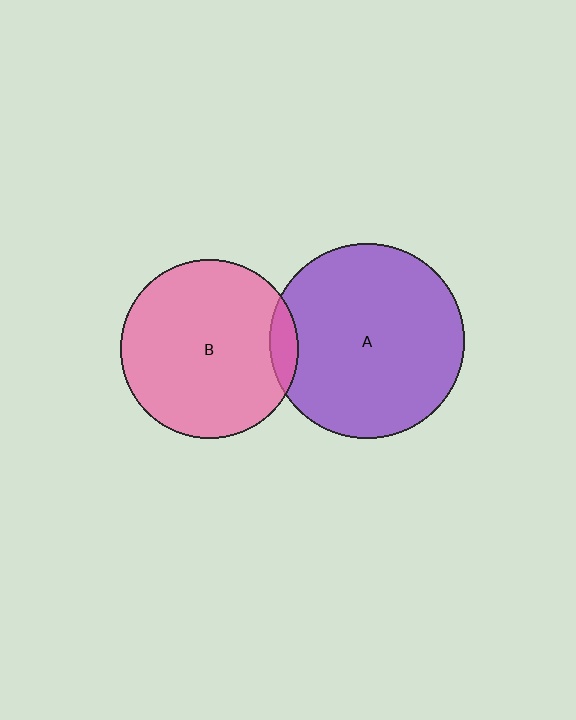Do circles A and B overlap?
Yes.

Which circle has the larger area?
Circle A (purple).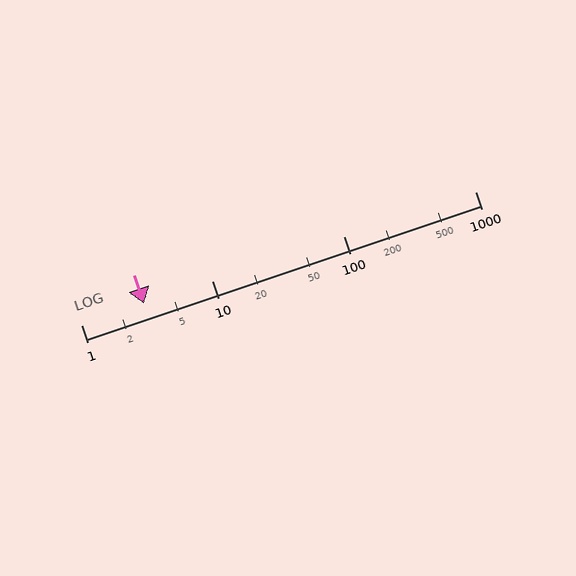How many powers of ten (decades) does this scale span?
The scale spans 3 decades, from 1 to 1000.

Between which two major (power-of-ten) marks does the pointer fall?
The pointer is between 1 and 10.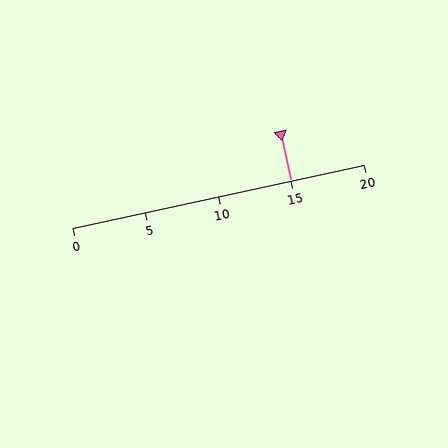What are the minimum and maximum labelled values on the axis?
The axis runs from 0 to 20.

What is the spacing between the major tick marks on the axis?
The major ticks are spaced 5 apart.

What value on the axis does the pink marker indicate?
The marker indicates approximately 15.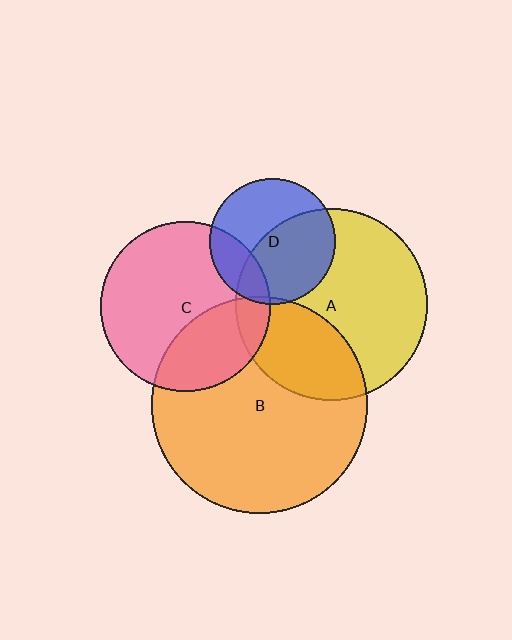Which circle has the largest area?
Circle B (orange).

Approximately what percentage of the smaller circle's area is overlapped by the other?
Approximately 10%.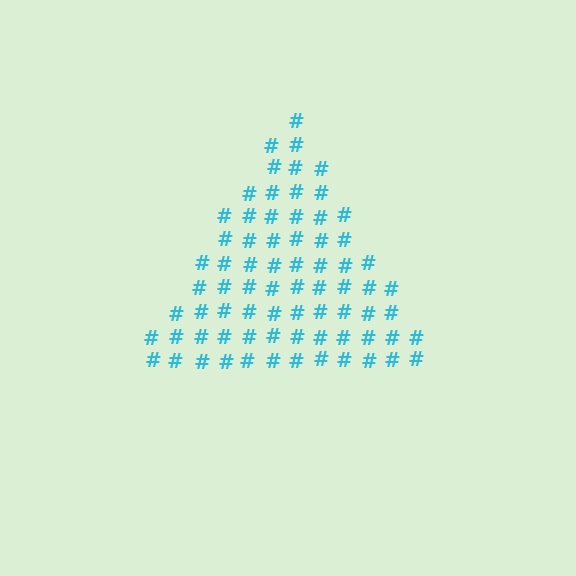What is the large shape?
The large shape is a triangle.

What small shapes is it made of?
It is made of small hash symbols.